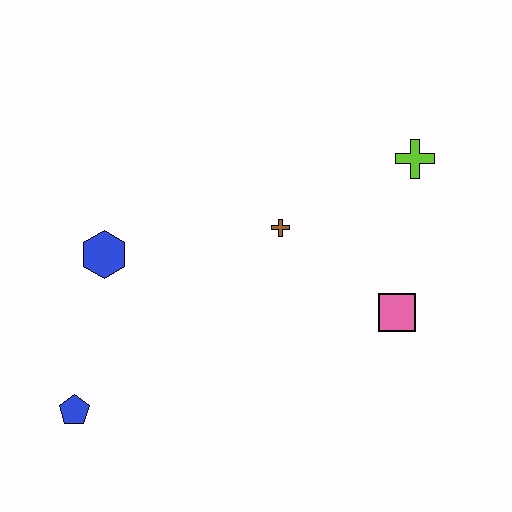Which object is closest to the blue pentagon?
The blue hexagon is closest to the blue pentagon.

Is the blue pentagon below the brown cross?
Yes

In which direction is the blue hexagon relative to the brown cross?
The blue hexagon is to the left of the brown cross.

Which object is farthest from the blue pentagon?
The lime cross is farthest from the blue pentagon.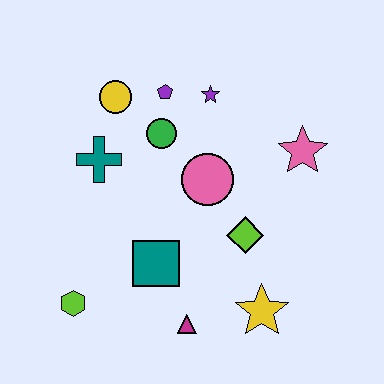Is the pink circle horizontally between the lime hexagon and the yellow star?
Yes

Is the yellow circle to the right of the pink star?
No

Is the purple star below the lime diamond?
No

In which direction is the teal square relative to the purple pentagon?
The teal square is below the purple pentagon.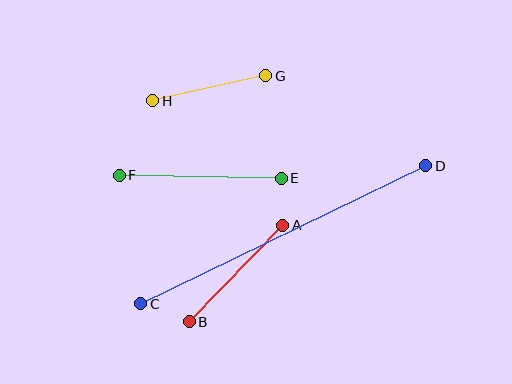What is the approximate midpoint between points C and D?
The midpoint is at approximately (283, 235) pixels.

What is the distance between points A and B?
The distance is approximately 134 pixels.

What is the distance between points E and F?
The distance is approximately 162 pixels.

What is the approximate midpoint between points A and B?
The midpoint is at approximately (236, 274) pixels.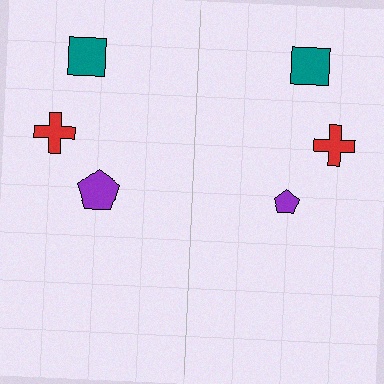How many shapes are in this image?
There are 6 shapes in this image.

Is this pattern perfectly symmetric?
No, the pattern is not perfectly symmetric. The purple pentagon on the right side has a different size than its mirror counterpart.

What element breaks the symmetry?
The purple pentagon on the right side has a different size than its mirror counterpart.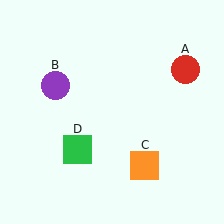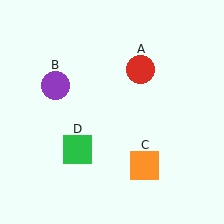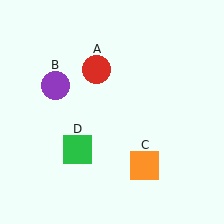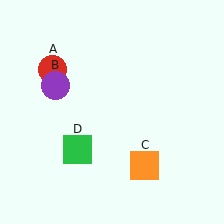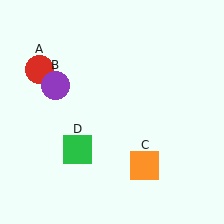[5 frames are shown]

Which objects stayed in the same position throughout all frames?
Purple circle (object B) and orange square (object C) and green square (object D) remained stationary.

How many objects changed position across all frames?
1 object changed position: red circle (object A).